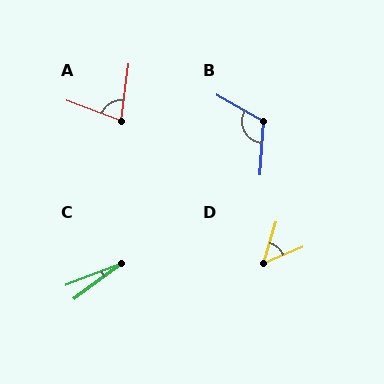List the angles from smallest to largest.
C (16°), D (51°), A (76°), B (116°).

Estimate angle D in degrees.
Approximately 51 degrees.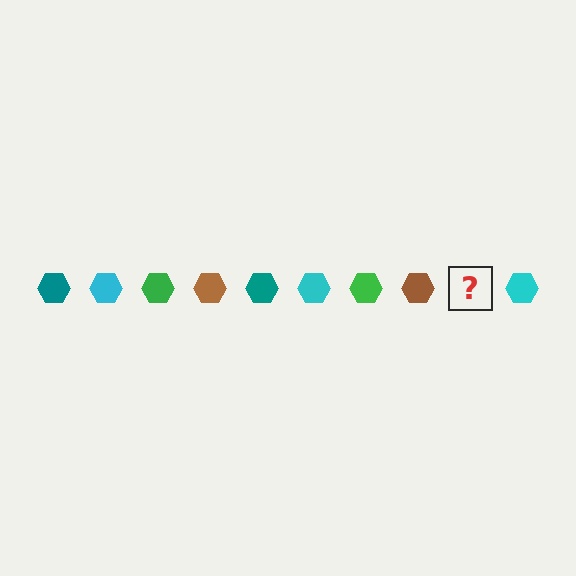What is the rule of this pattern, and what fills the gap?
The rule is that the pattern cycles through teal, cyan, green, brown hexagons. The gap should be filled with a teal hexagon.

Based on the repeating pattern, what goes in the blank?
The blank should be a teal hexagon.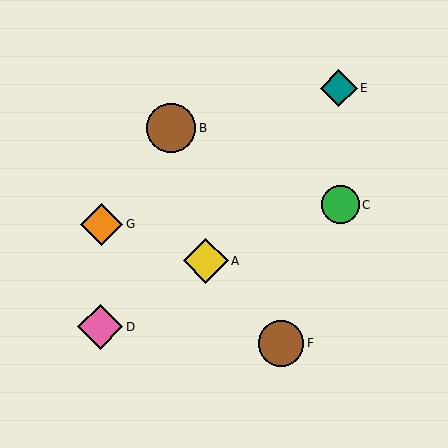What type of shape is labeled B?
Shape B is a brown circle.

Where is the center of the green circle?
The center of the green circle is at (341, 205).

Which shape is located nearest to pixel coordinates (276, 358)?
The brown circle (labeled F) at (281, 343) is nearest to that location.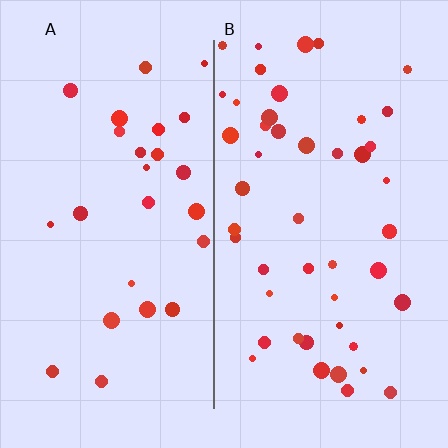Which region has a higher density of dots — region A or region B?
B (the right).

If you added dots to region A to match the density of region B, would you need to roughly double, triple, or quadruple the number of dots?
Approximately double.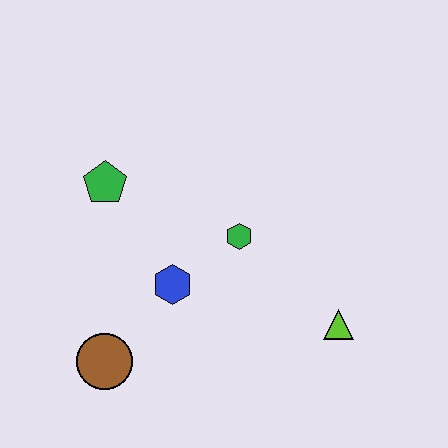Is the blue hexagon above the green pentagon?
No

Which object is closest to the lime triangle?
The green hexagon is closest to the lime triangle.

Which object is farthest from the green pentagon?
The lime triangle is farthest from the green pentagon.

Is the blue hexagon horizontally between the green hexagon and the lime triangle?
No